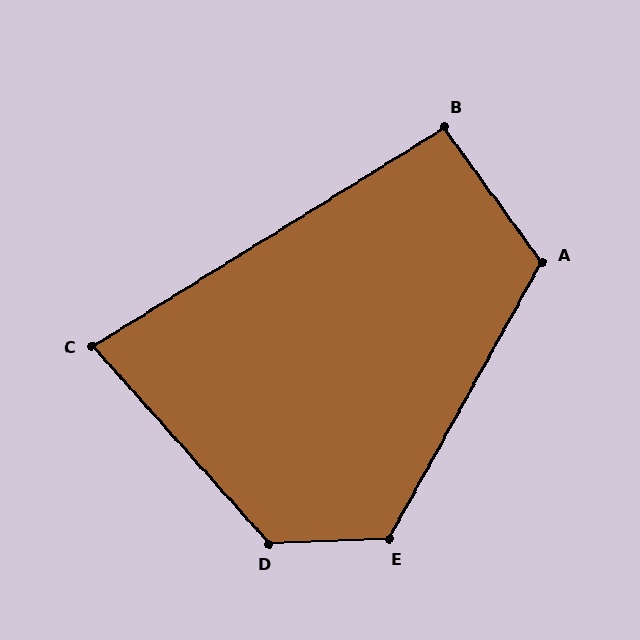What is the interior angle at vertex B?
Approximately 94 degrees (approximately right).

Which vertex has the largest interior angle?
D, at approximately 129 degrees.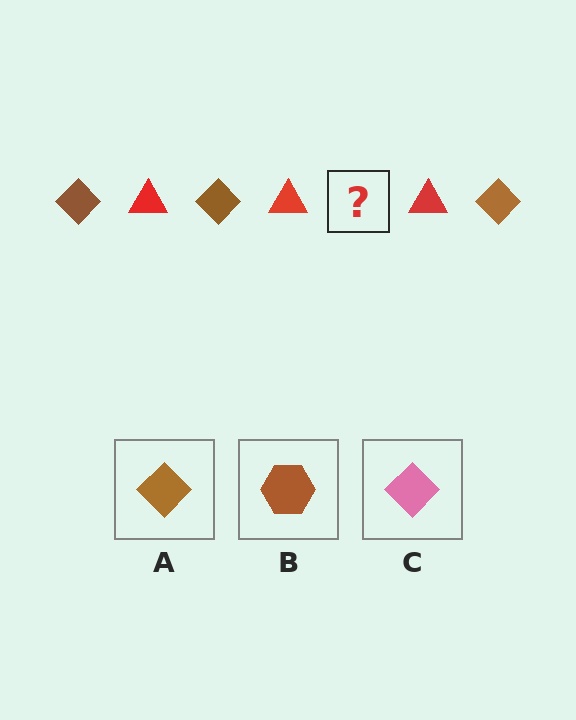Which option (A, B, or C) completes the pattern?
A.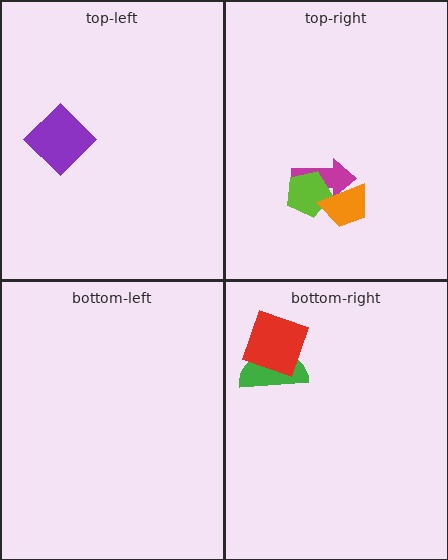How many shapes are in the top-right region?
3.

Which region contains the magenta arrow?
The top-right region.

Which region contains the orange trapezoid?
The top-right region.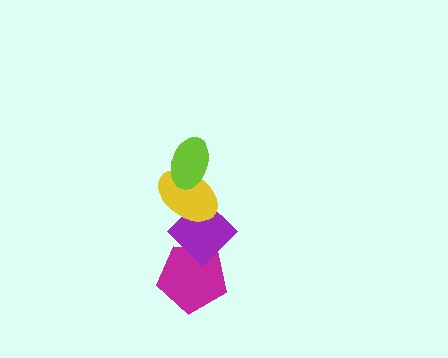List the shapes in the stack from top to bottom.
From top to bottom: the lime ellipse, the yellow ellipse, the purple diamond, the magenta pentagon.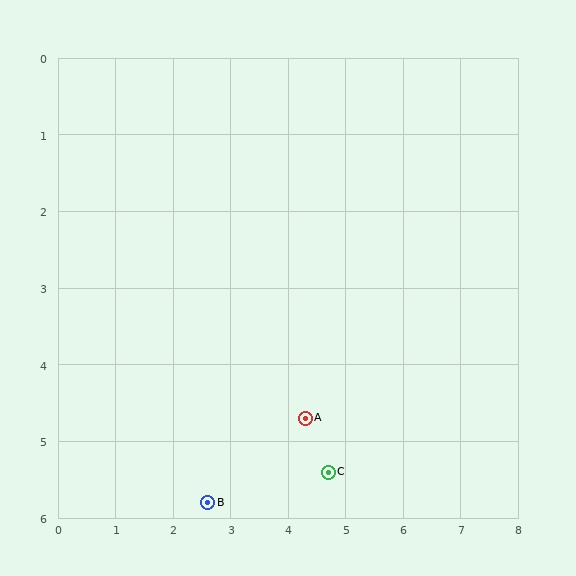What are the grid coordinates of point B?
Point B is at approximately (2.6, 5.8).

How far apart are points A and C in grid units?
Points A and C are about 0.8 grid units apart.